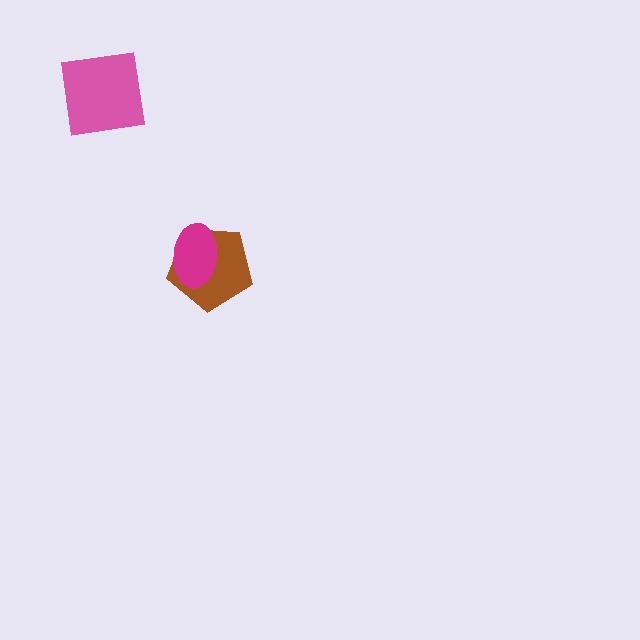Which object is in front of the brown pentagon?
The magenta ellipse is in front of the brown pentagon.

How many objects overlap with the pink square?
0 objects overlap with the pink square.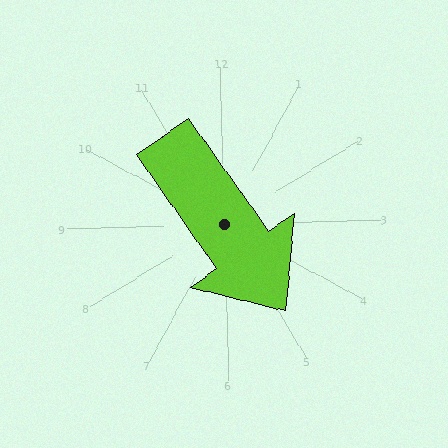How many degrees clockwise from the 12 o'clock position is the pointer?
Approximately 146 degrees.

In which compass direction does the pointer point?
Southeast.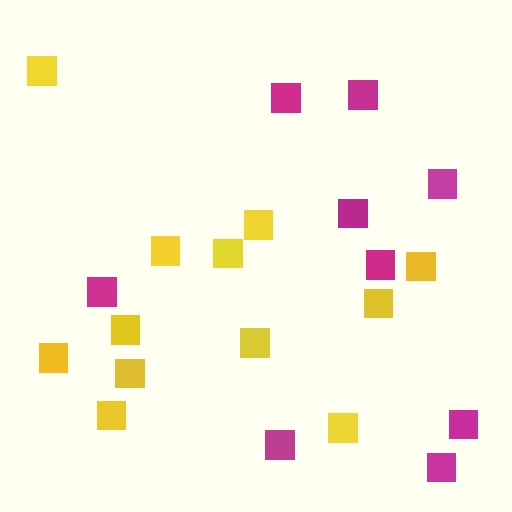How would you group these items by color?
There are 2 groups: one group of yellow squares (12) and one group of magenta squares (9).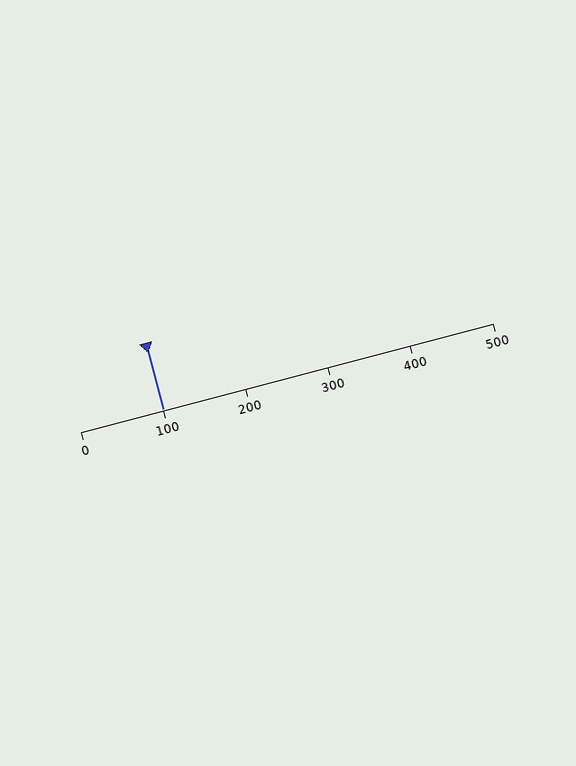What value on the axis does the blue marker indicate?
The marker indicates approximately 100.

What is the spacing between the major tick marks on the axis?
The major ticks are spaced 100 apart.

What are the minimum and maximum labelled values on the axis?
The axis runs from 0 to 500.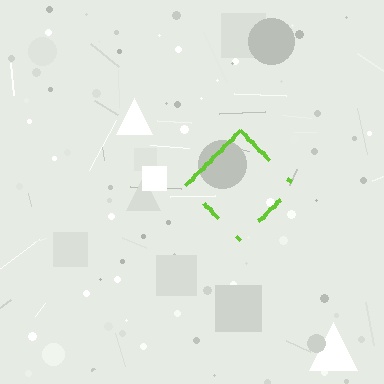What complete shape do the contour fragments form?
The contour fragments form a diamond.